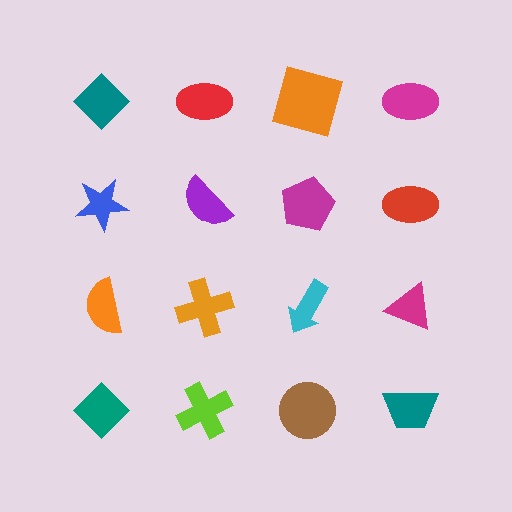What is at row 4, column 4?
A teal trapezoid.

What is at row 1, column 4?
A magenta ellipse.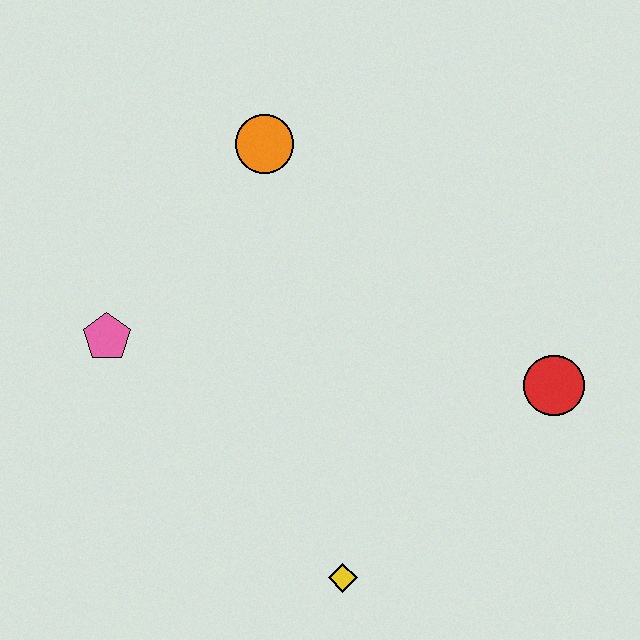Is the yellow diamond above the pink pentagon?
No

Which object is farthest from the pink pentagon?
The red circle is farthest from the pink pentagon.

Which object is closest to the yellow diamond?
The red circle is closest to the yellow diamond.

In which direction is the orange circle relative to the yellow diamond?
The orange circle is above the yellow diamond.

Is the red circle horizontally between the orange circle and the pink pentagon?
No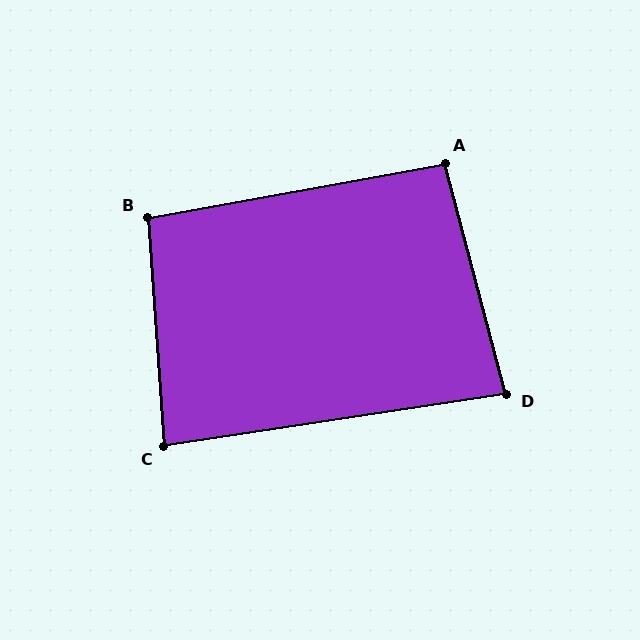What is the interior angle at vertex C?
Approximately 86 degrees (approximately right).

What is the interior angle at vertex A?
Approximately 94 degrees (approximately right).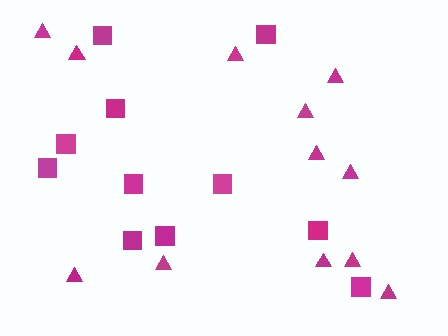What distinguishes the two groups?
There are 2 groups: one group of triangles (12) and one group of squares (11).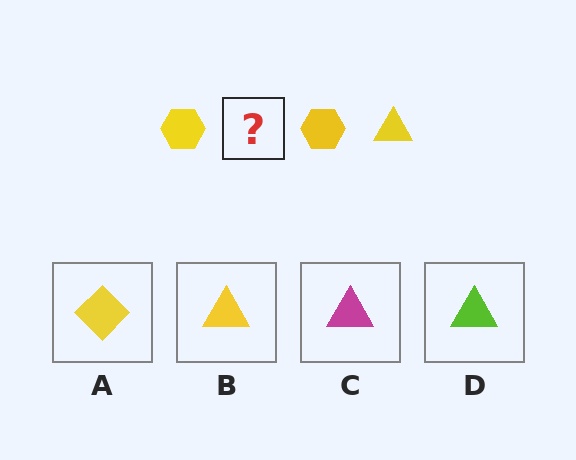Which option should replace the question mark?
Option B.